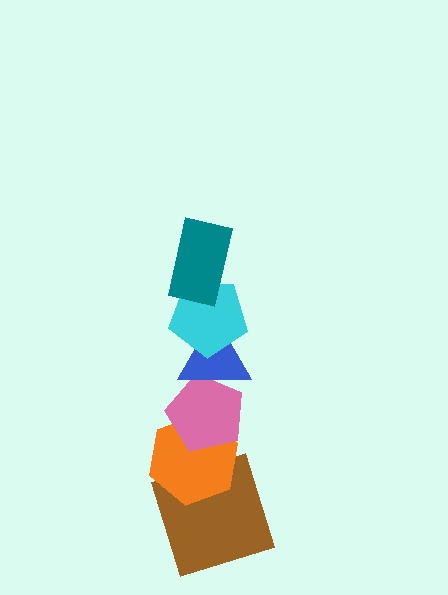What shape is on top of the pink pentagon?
The blue triangle is on top of the pink pentagon.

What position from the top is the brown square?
The brown square is 6th from the top.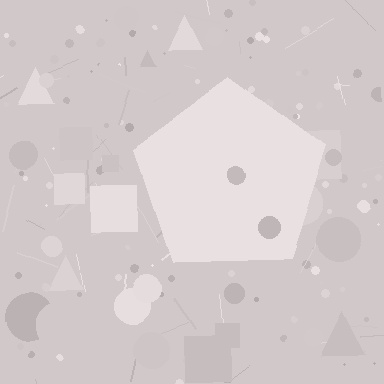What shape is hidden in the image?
A pentagon is hidden in the image.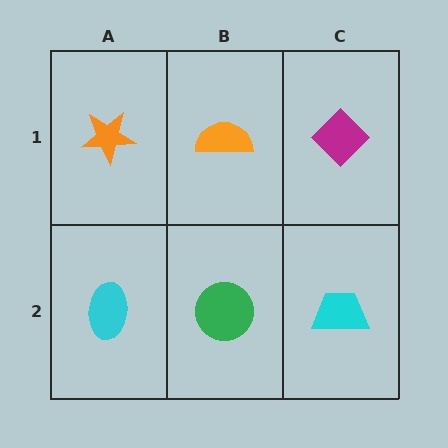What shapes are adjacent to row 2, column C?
A magenta diamond (row 1, column C), a green circle (row 2, column B).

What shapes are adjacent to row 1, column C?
A cyan trapezoid (row 2, column C), an orange semicircle (row 1, column B).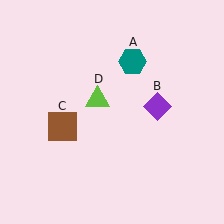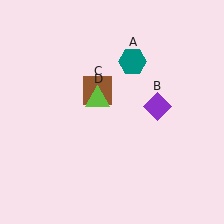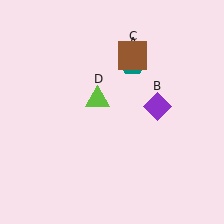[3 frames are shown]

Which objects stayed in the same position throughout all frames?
Teal hexagon (object A) and purple diamond (object B) and lime triangle (object D) remained stationary.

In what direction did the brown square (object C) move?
The brown square (object C) moved up and to the right.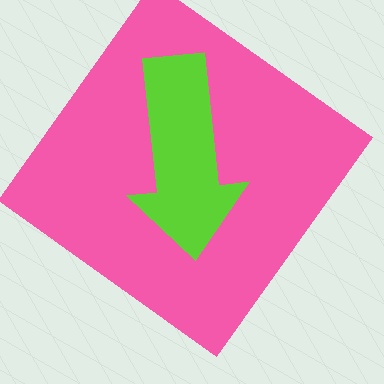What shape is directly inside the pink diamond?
The lime arrow.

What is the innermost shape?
The lime arrow.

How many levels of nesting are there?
2.